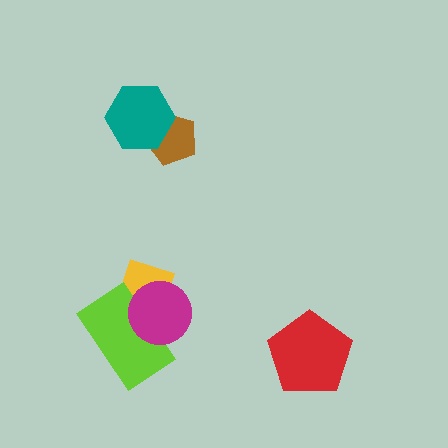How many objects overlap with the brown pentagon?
1 object overlaps with the brown pentagon.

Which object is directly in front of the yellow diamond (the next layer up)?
The lime rectangle is directly in front of the yellow diamond.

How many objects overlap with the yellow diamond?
2 objects overlap with the yellow diamond.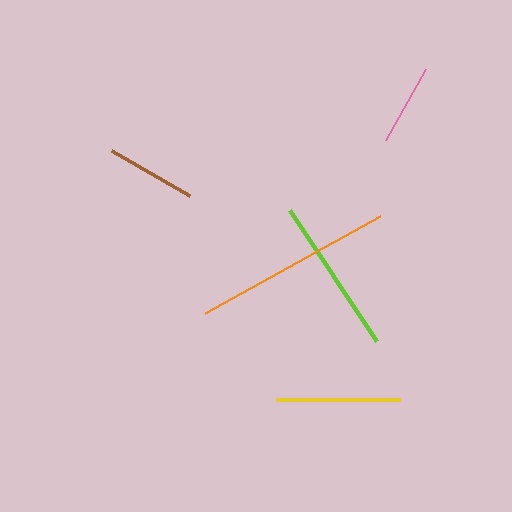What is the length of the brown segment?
The brown segment is approximately 90 pixels long.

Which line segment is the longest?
The orange line is the longest at approximately 200 pixels.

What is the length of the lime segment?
The lime segment is approximately 157 pixels long.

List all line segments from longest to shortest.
From longest to shortest: orange, lime, yellow, brown, pink.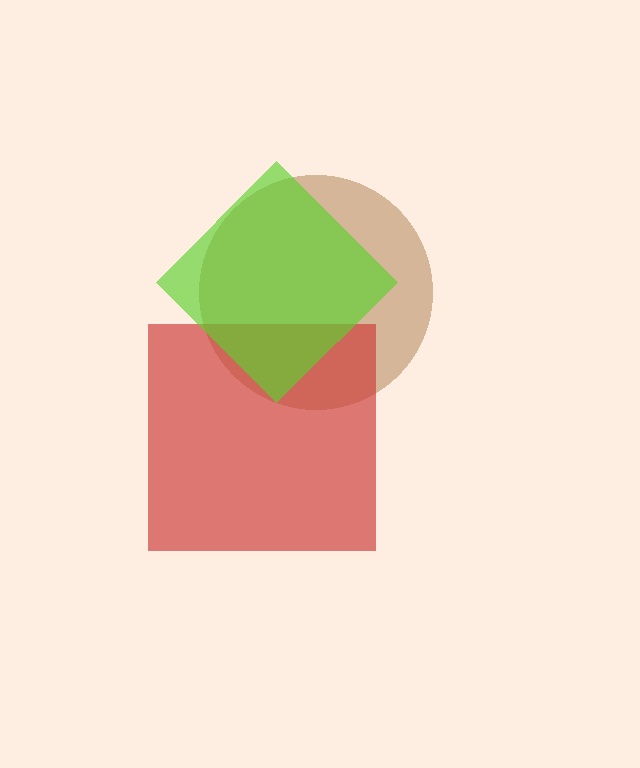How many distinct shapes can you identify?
There are 3 distinct shapes: a brown circle, a red square, a lime diamond.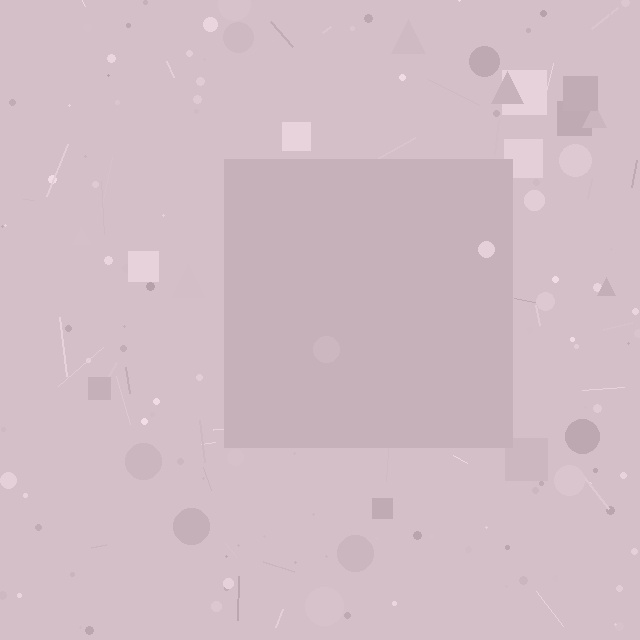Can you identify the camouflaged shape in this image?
The camouflaged shape is a square.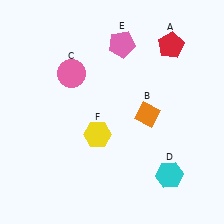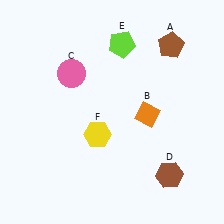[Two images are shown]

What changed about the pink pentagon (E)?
In Image 1, E is pink. In Image 2, it changed to lime.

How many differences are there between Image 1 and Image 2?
There are 3 differences between the two images.